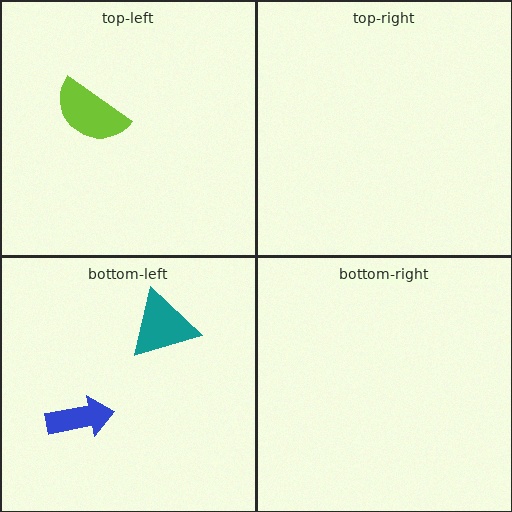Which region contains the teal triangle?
The bottom-left region.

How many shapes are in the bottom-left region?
2.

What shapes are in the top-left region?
The lime semicircle.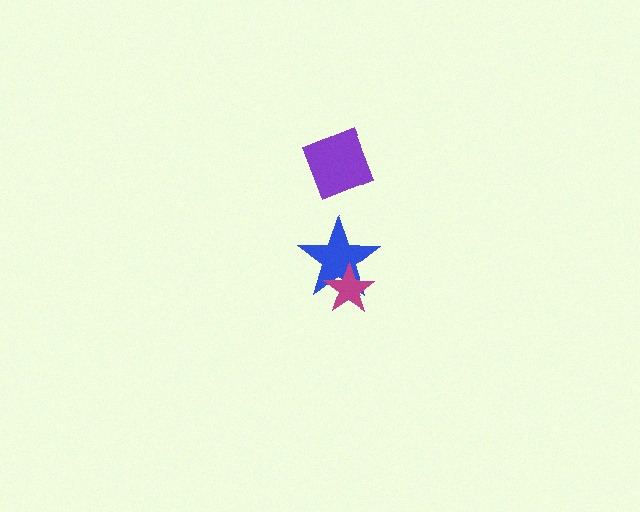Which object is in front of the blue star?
The magenta star is in front of the blue star.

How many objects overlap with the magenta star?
1 object overlaps with the magenta star.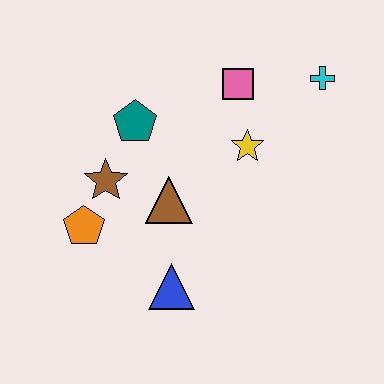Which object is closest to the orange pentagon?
The brown star is closest to the orange pentagon.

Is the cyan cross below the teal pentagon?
No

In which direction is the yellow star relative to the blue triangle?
The yellow star is above the blue triangle.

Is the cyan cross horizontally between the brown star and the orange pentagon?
No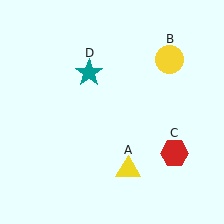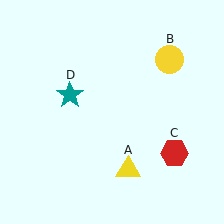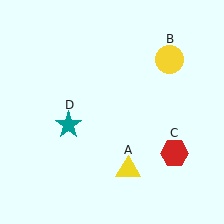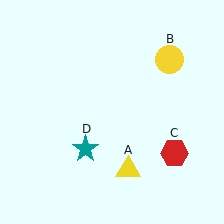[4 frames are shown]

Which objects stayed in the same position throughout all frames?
Yellow triangle (object A) and yellow circle (object B) and red hexagon (object C) remained stationary.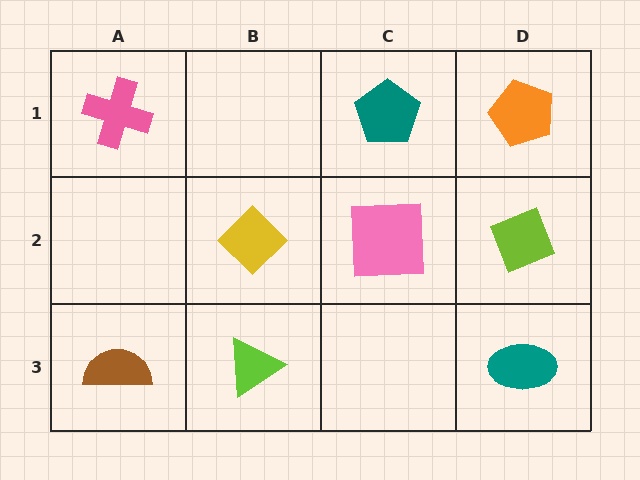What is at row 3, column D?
A teal ellipse.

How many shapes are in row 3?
3 shapes.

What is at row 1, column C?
A teal pentagon.